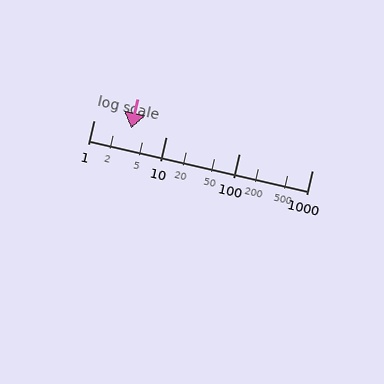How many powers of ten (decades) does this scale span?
The scale spans 3 decades, from 1 to 1000.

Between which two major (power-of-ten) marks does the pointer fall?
The pointer is between 1 and 10.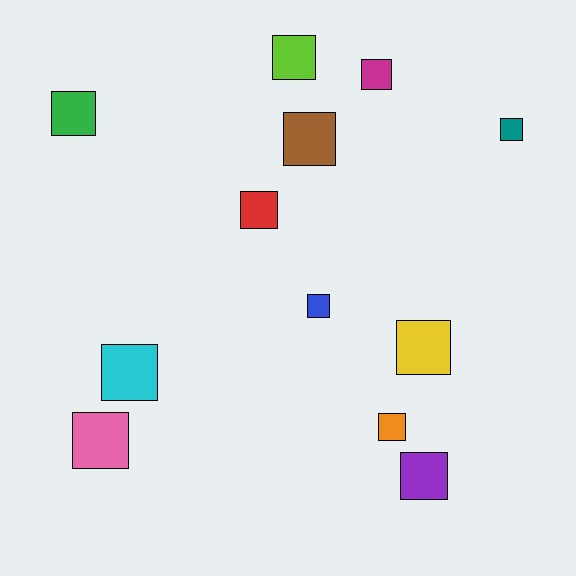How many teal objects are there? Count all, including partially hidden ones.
There is 1 teal object.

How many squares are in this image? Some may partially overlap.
There are 12 squares.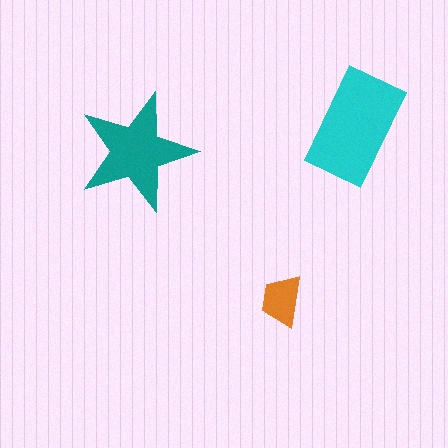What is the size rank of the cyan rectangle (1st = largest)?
1st.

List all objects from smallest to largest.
The orange trapezoid, the teal star, the cyan rectangle.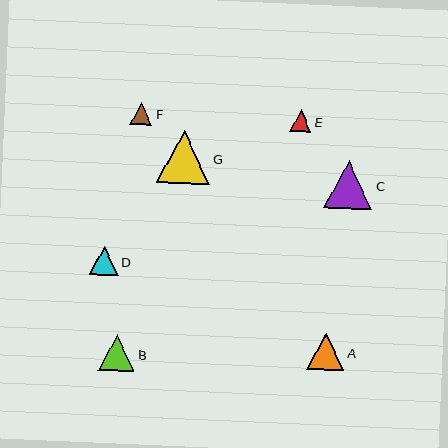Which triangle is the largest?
Triangle G is the largest with a size of approximately 53 pixels.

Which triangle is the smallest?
Triangle E is the smallest with a size of approximately 21 pixels.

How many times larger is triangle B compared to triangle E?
Triangle B is approximately 1.7 times the size of triangle E.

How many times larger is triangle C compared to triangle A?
Triangle C is approximately 1.3 times the size of triangle A.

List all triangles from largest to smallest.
From largest to smallest: G, C, A, B, D, F, E.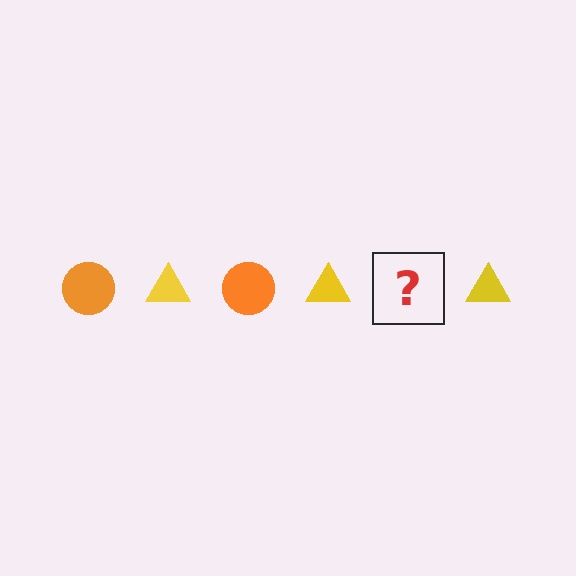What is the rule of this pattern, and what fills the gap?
The rule is that the pattern alternates between orange circle and yellow triangle. The gap should be filled with an orange circle.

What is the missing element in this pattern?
The missing element is an orange circle.